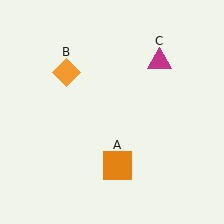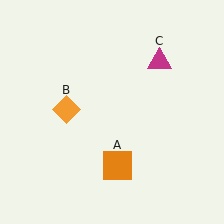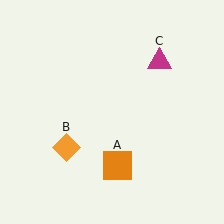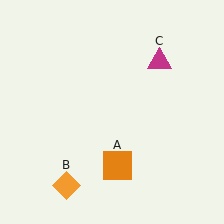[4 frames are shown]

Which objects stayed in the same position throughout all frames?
Orange square (object A) and magenta triangle (object C) remained stationary.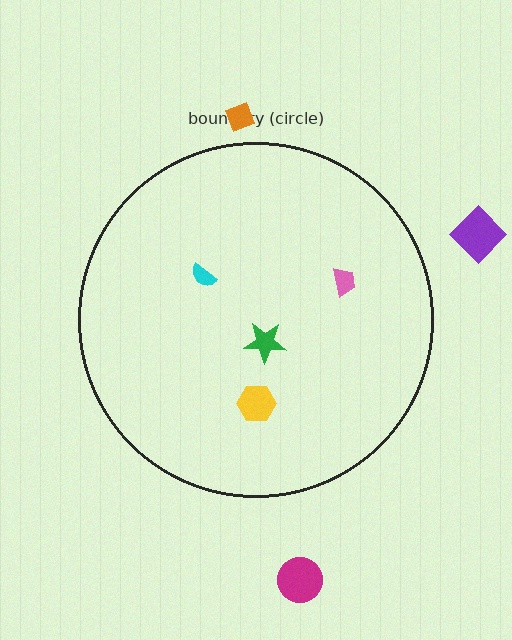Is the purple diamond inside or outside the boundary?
Outside.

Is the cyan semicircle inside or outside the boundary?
Inside.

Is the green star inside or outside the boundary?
Inside.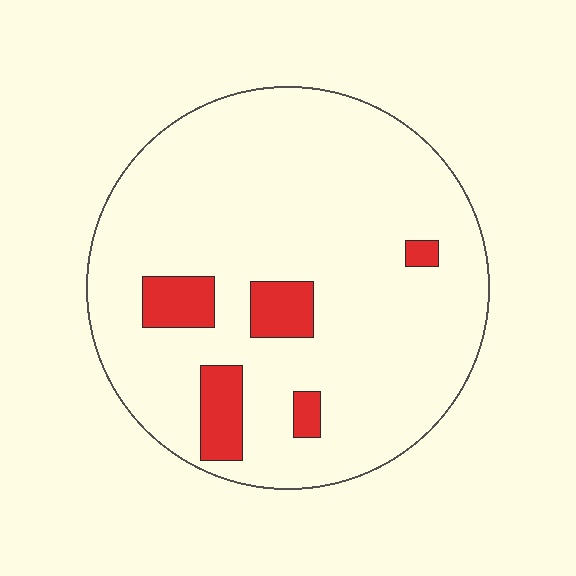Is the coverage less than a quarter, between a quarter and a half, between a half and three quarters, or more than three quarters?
Less than a quarter.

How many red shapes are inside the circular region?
5.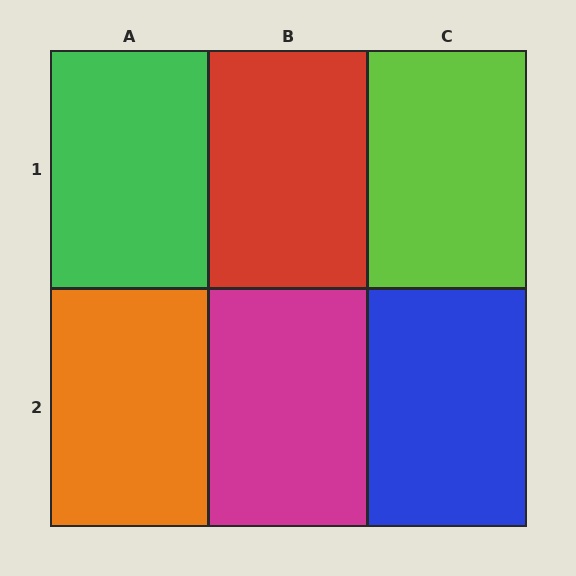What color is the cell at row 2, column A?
Orange.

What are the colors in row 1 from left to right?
Green, red, lime.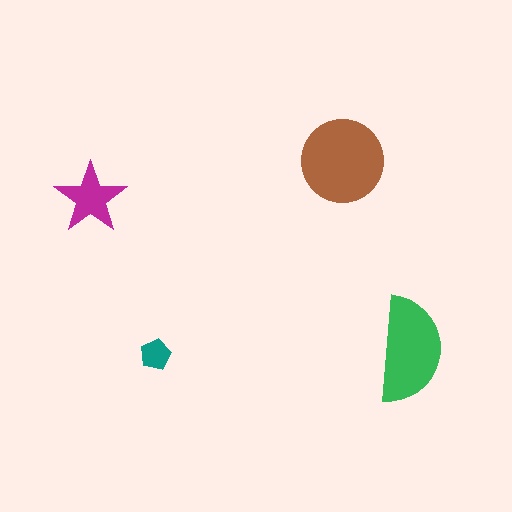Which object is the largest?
The brown circle.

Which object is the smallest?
The teal pentagon.